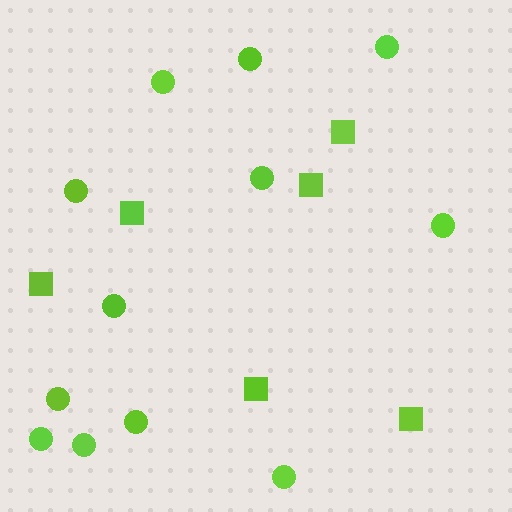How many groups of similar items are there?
There are 2 groups: one group of squares (6) and one group of circles (12).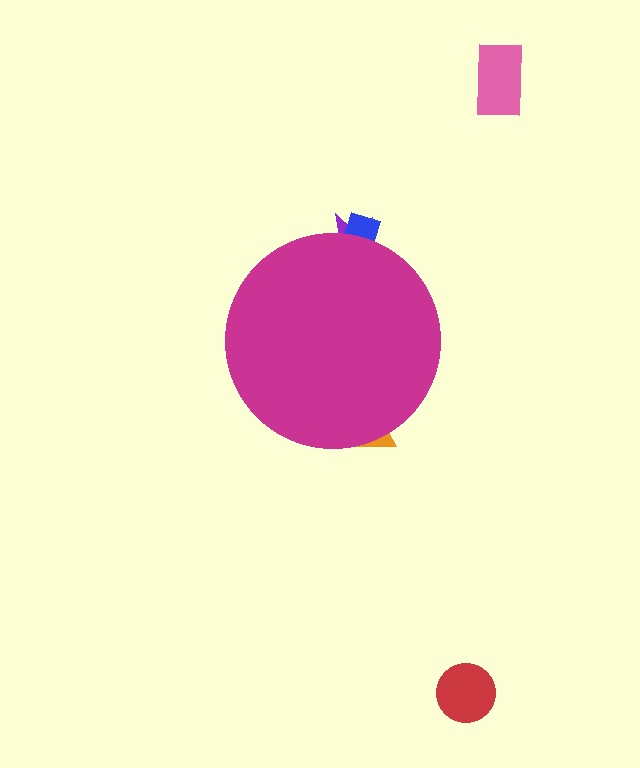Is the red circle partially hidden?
No, the red circle is fully visible.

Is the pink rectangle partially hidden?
No, the pink rectangle is fully visible.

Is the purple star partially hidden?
Yes, the purple star is partially hidden behind the magenta circle.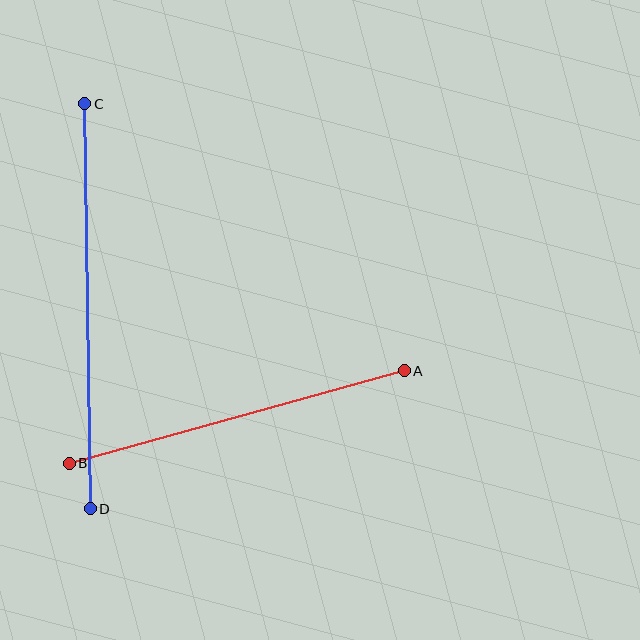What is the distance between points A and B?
The distance is approximately 348 pixels.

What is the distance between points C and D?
The distance is approximately 405 pixels.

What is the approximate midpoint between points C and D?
The midpoint is at approximately (87, 306) pixels.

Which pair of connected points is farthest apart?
Points C and D are farthest apart.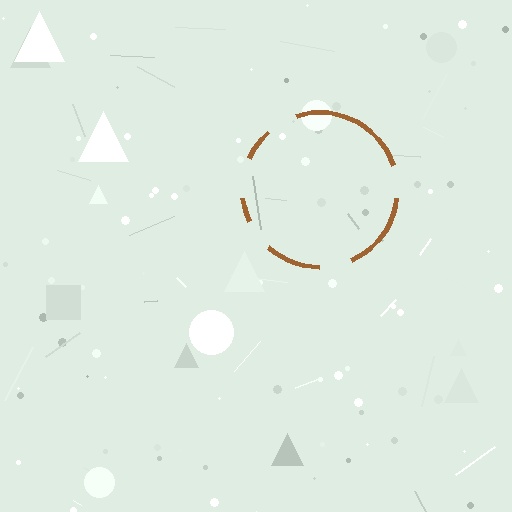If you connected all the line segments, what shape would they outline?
They would outline a circle.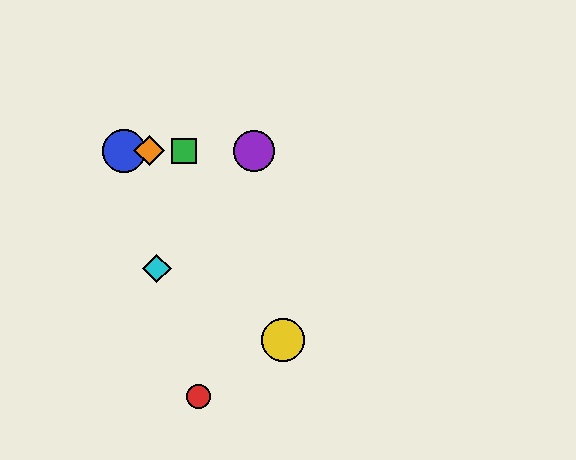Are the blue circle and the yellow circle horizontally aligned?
No, the blue circle is at y≈151 and the yellow circle is at y≈340.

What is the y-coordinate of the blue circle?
The blue circle is at y≈151.